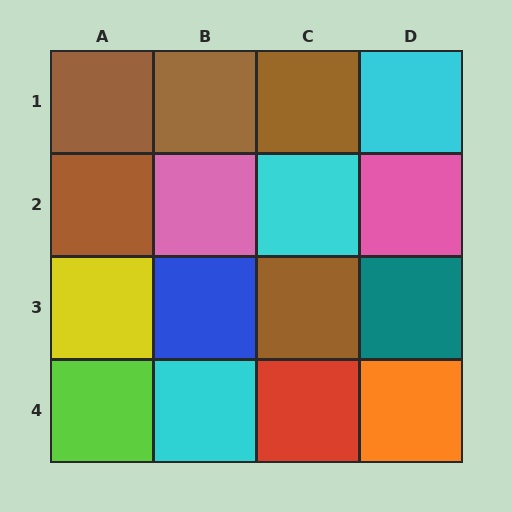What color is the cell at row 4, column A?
Lime.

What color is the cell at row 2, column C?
Cyan.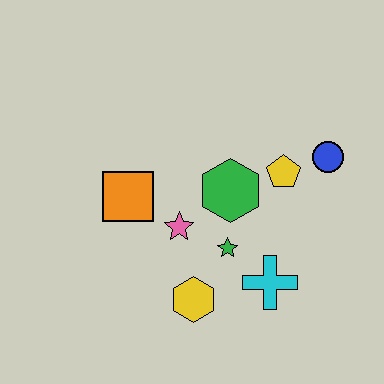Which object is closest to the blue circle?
The yellow pentagon is closest to the blue circle.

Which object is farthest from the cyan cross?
The orange square is farthest from the cyan cross.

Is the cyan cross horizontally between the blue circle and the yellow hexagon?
Yes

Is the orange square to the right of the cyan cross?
No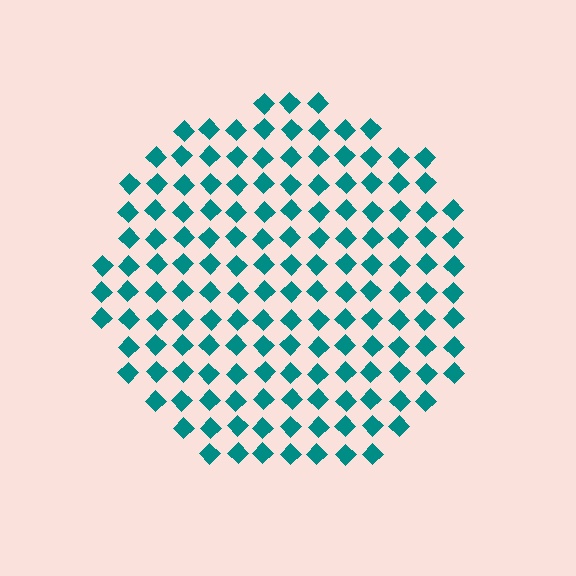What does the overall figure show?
The overall figure shows a circle.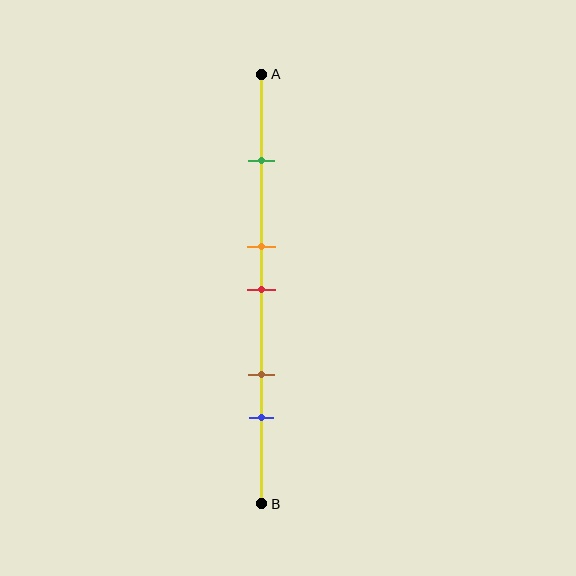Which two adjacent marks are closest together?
The orange and red marks are the closest adjacent pair.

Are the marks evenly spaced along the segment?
No, the marks are not evenly spaced.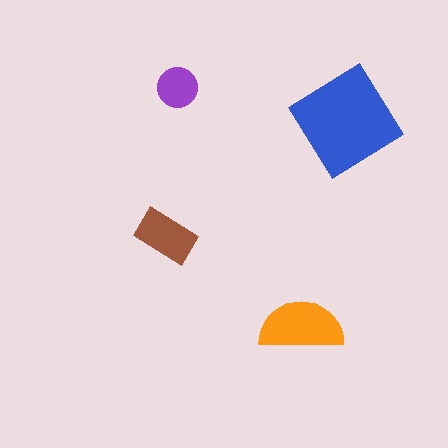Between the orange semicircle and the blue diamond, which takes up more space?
The blue diamond.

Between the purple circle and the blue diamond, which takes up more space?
The blue diamond.